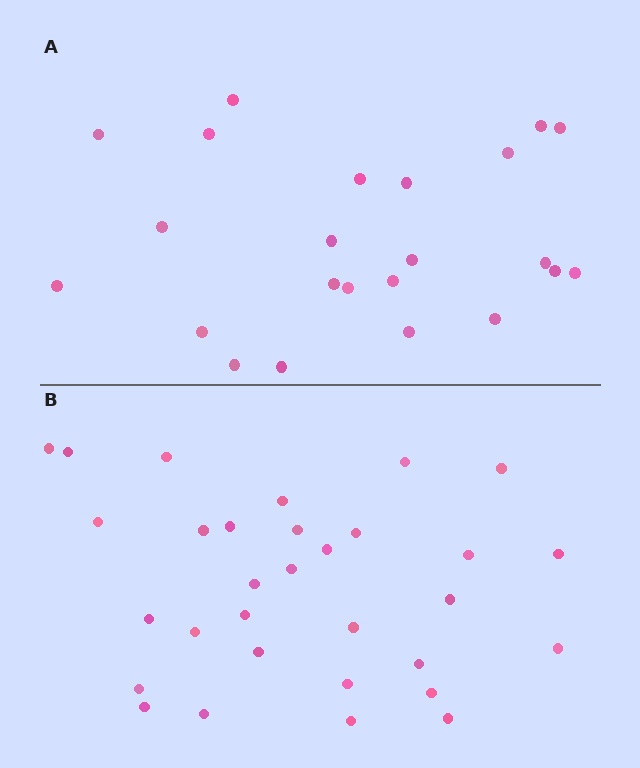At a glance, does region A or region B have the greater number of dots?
Region B (the bottom region) has more dots.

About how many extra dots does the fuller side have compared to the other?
Region B has roughly 8 or so more dots than region A.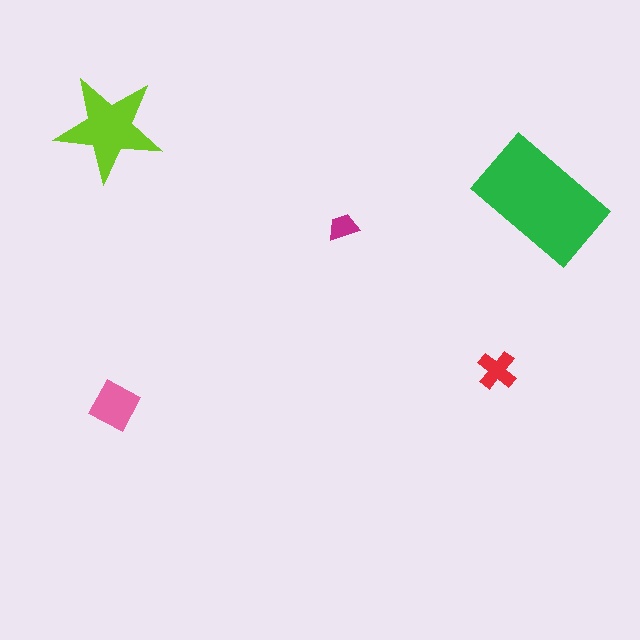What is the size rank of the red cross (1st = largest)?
4th.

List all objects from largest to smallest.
The green rectangle, the lime star, the pink diamond, the red cross, the magenta trapezoid.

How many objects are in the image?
There are 5 objects in the image.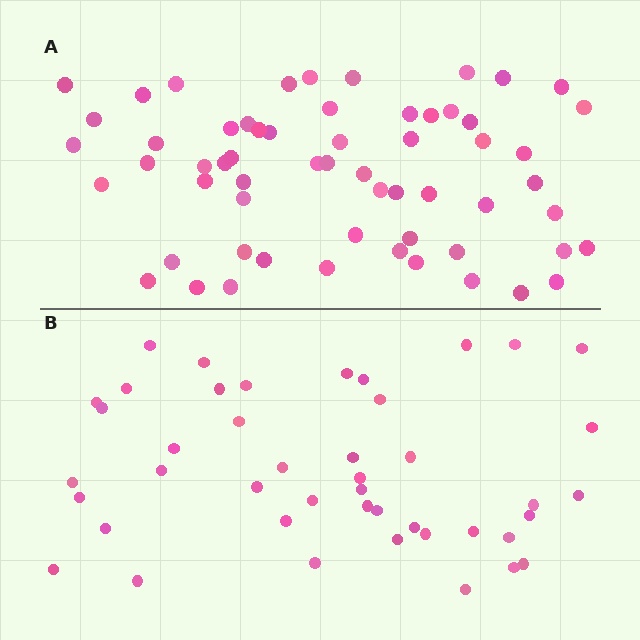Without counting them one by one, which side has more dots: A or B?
Region A (the top region) has more dots.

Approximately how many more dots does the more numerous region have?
Region A has approximately 15 more dots than region B.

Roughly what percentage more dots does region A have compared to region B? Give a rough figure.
About 35% more.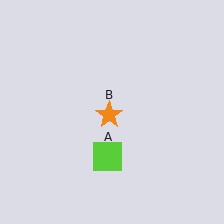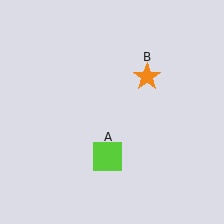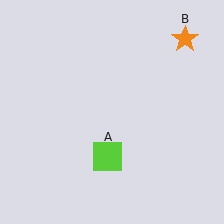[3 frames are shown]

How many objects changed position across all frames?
1 object changed position: orange star (object B).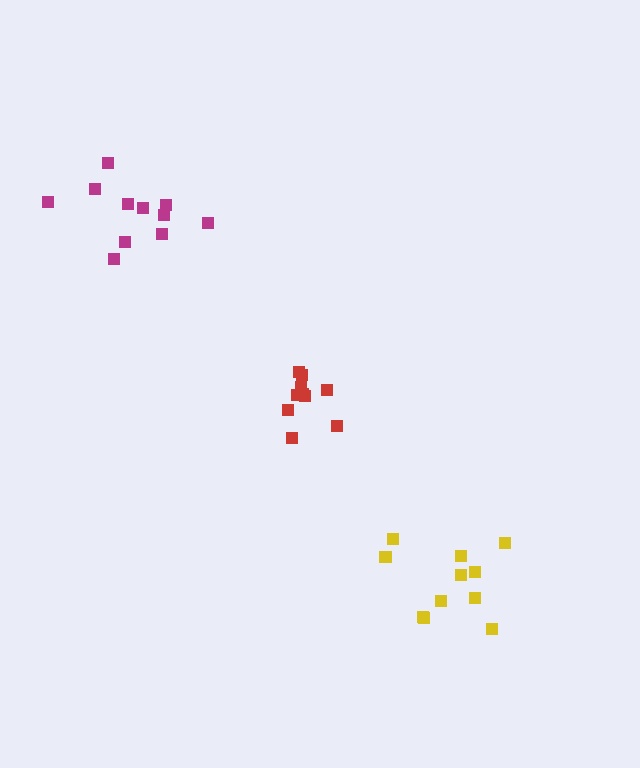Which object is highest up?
The magenta cluster is topmost.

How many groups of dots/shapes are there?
There are 3 groups.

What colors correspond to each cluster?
The clusters are colored: yellow, red, magenta.